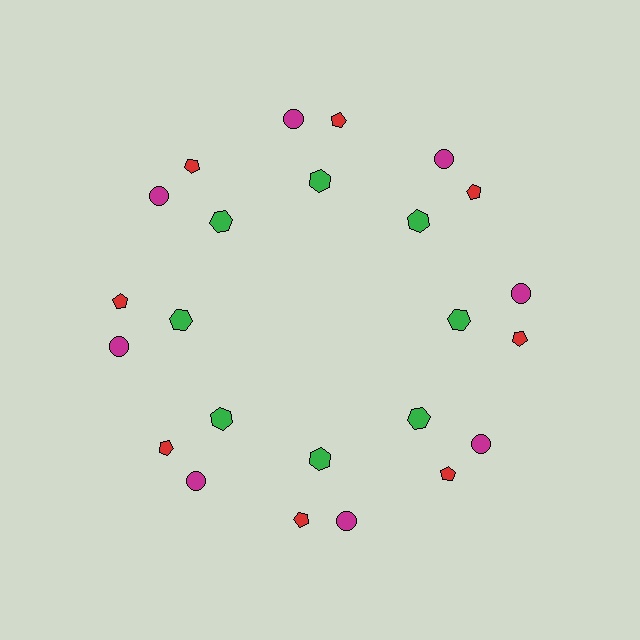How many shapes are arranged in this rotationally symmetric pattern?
There are 24 shapes, arranged in 8 groups of 3.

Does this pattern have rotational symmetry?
Yes, this pattern has 8-fold rotational symmetry. It looks the same after rotating 45 degrees around the center.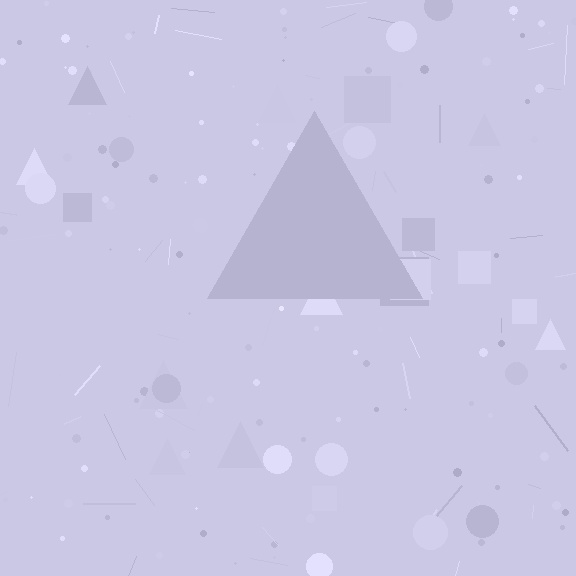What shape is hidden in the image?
A triangle is hidden in the image.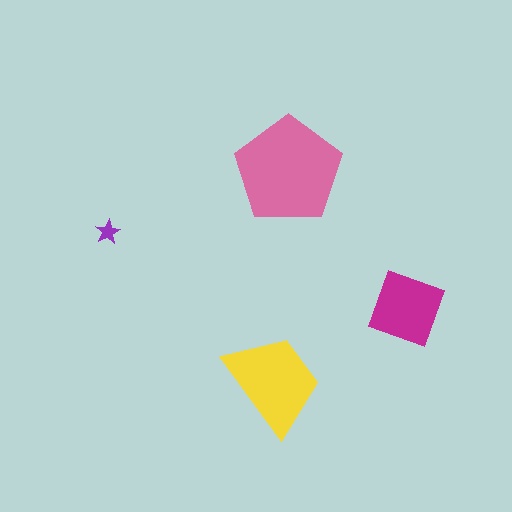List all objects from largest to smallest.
The pink pentagon, the yellow trapezoid, the magenta diamond, the purple star.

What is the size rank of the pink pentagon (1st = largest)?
1st.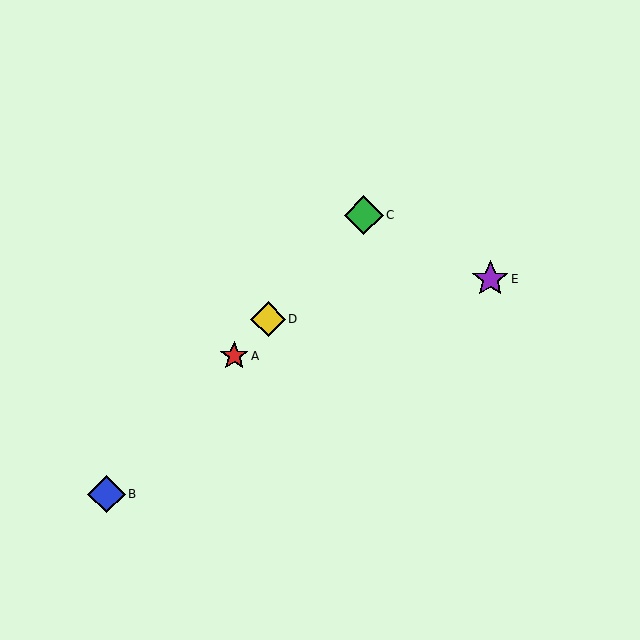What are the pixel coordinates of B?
Object B is at (107, 494).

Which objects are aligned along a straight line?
Objects A, B, C, D are aligned along a straight line.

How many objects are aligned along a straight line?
4 objects (A, B, C, D) are aligned along a straight line.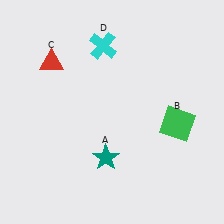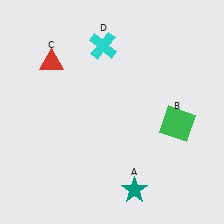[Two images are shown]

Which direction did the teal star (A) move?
The teal star (A) moved down.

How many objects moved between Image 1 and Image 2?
1 object moved between the two images.